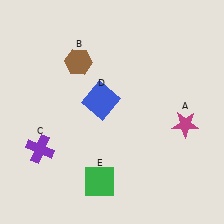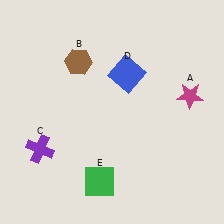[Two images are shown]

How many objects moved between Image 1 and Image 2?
2 objects moved between the two images.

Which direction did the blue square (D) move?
The blue square (D) moved up.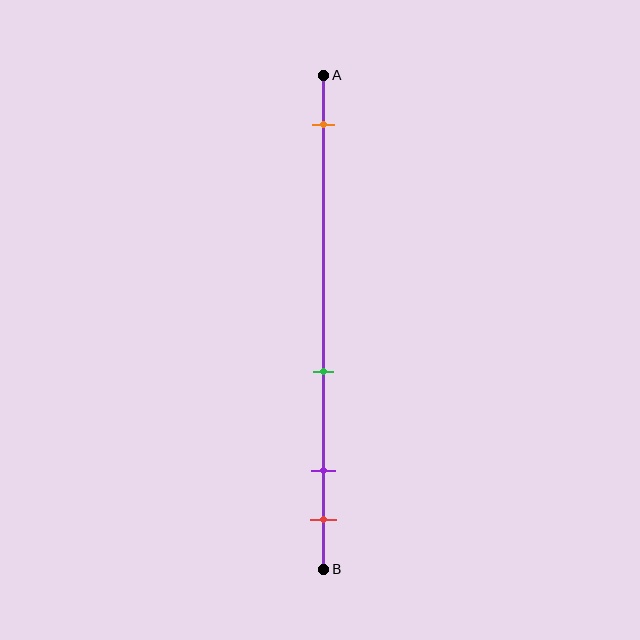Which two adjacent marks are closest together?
The purple and red marks are the closest adjacent pair.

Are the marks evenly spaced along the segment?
No, the marks are not evenly spaced.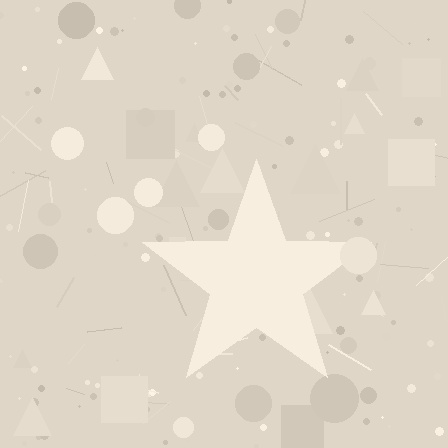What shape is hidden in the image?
A star is hidden in the image.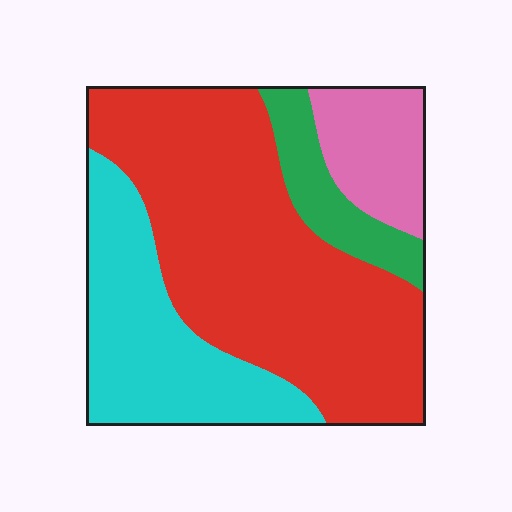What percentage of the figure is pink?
Pink takes up about one eighth (1/8) of the figure.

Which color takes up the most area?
Red, at roughly 55%.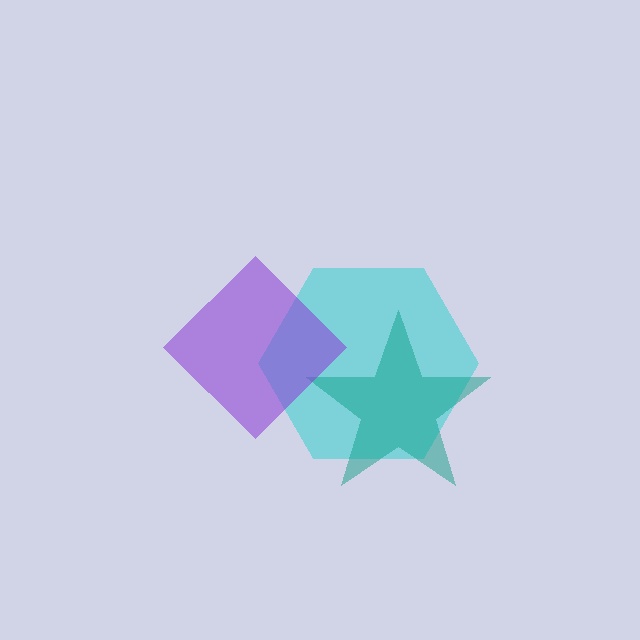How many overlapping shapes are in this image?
There are 3 overlapping shapes in the image.